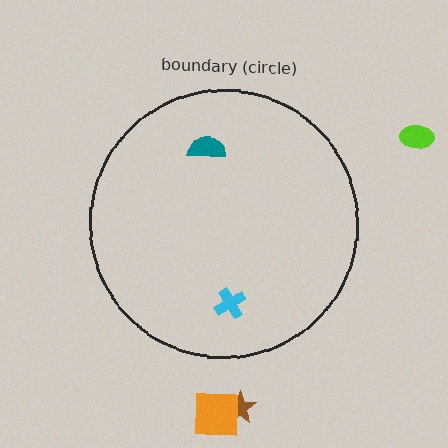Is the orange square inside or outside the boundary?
Outside.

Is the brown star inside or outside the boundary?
Outside.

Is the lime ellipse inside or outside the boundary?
Outside.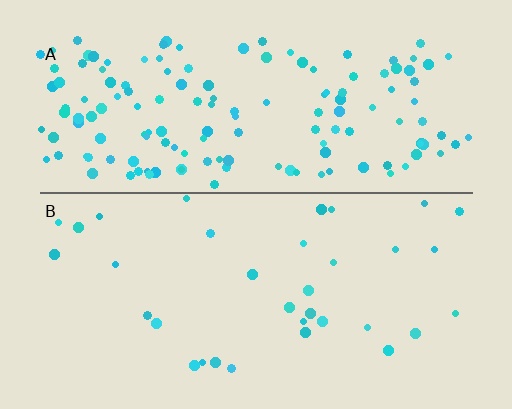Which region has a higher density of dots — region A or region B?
A (the top).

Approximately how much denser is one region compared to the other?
Approximately 4.4× — region A over region B.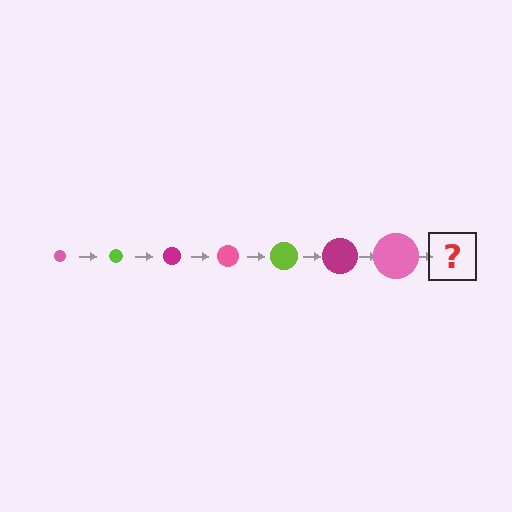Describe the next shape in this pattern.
It should be a lime circle, larger than the previous one.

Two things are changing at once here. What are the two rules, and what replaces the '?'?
The two rules are that the circle grows larger each step and the color cycles through pink, lime, and magenta. The '?' should be a lime circle, larger than the previous one.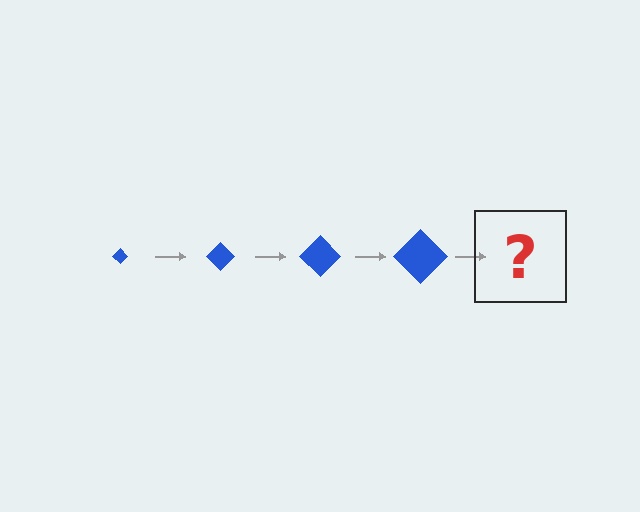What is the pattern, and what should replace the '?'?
The pattern is that the diamond gets progressively larger each step. The '?' should be a blue diamond, larger than the previous one.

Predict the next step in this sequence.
The next step is a blue diamond, larger than the previous one.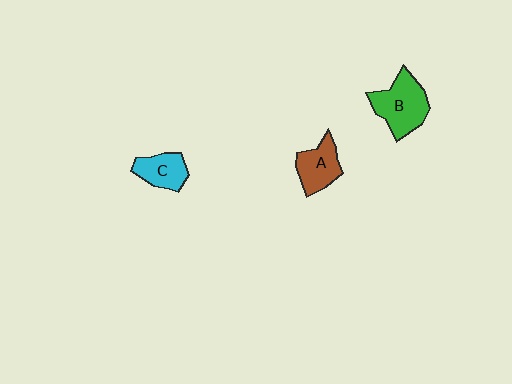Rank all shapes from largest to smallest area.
From largest to smallest: B (green), A (brown), C (cyan).